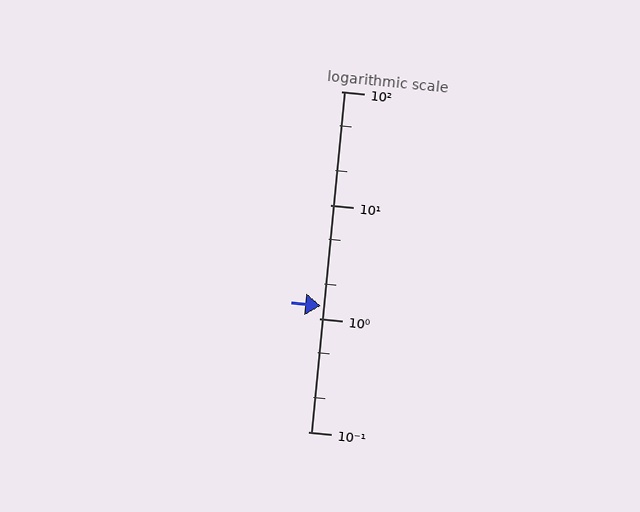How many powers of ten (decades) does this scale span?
The scale spans 3 decades, from 0.1 to 100.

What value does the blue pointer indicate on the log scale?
The pointer indicates approximately 1.3.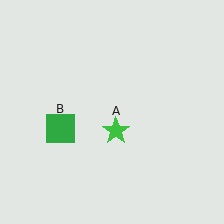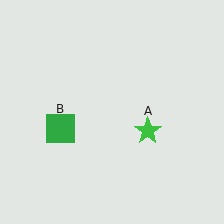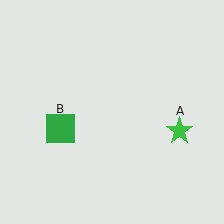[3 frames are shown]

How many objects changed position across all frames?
1 object changed position: green star (object A).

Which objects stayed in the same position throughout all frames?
Green square (object B) remained stationary.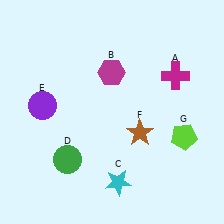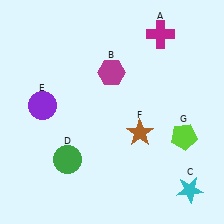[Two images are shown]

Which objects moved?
The objects that moved are: the magenta cross (A), the cyan star (C).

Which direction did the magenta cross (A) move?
The magenta cross (A) moved up.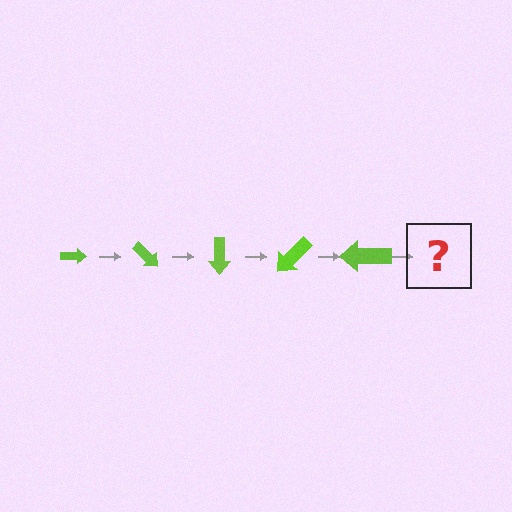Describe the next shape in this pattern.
It should be an arrow, larger than the previous one and rotated 225 degrees from the start.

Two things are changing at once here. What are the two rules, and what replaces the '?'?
The two rules are that the arrow grows larger each step and it rotates 45 degrees each step. The '?' should be an arrow, larger than the previous one and rotated 225 degrees from the start.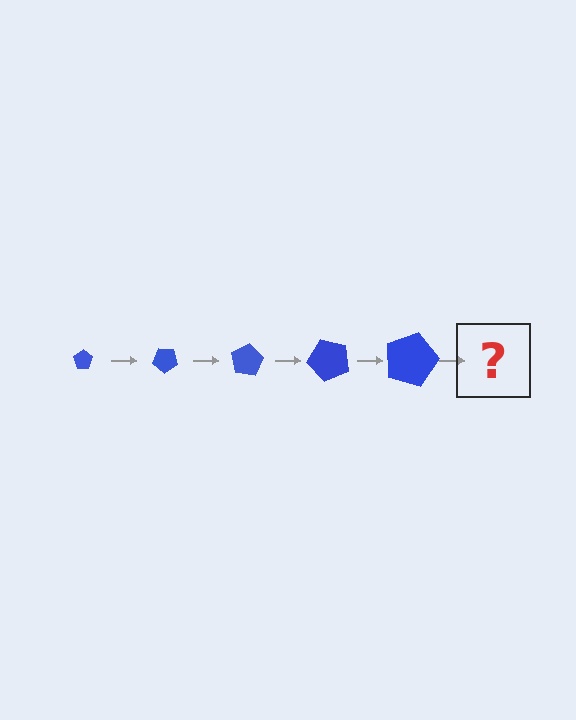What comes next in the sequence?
The next element should be a pentagon, larger than the previous one and rotated 200 degrees from the start.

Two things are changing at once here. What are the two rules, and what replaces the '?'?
The two rules are that the pentagon grows larger each step and it rotates 40 degrees each step. The '?' should be a pentagon, larger than the previous one and rotated 200 degrees from the start.